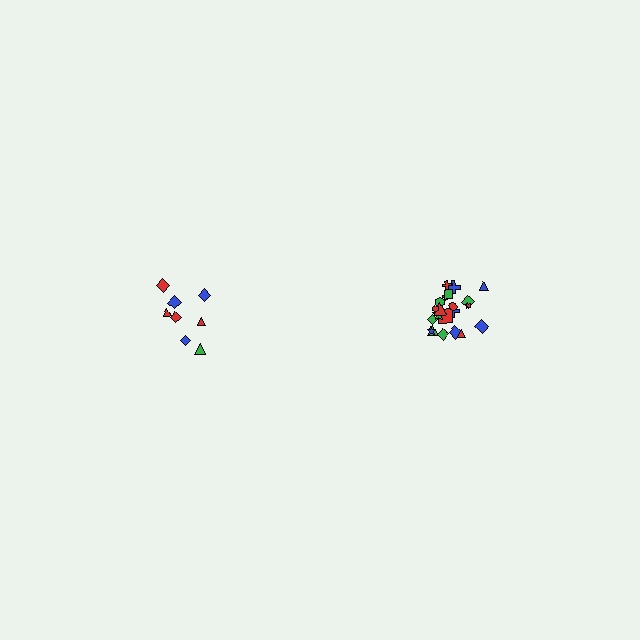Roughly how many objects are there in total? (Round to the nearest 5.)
Roughly 30 objects in total.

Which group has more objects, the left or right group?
The right group.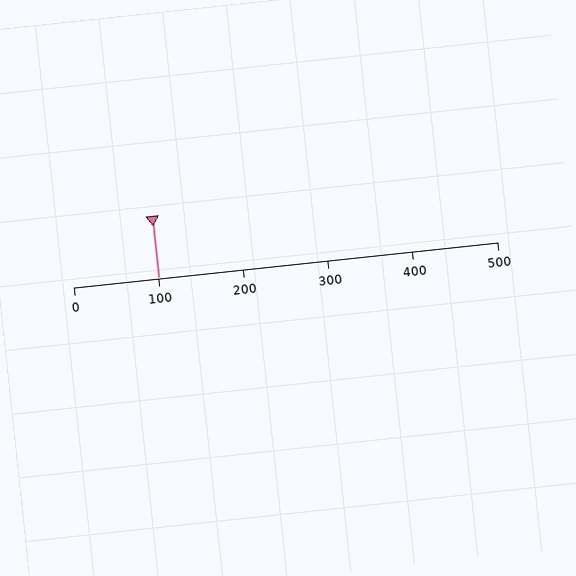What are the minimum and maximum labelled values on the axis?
The axis runs from 0 to 500.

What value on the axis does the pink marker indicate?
The marker indicates approximately 100.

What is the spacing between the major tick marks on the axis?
The major ticks are spaced 100 apart.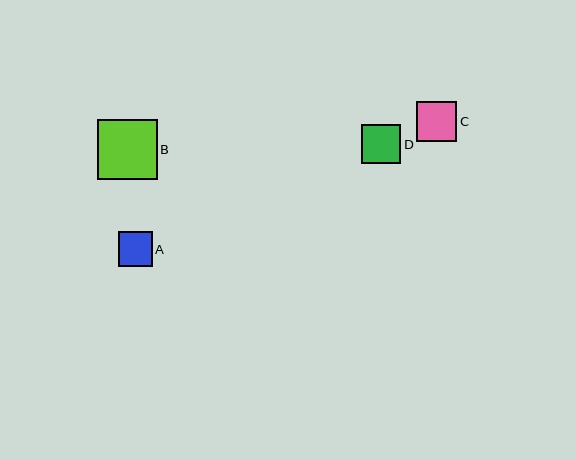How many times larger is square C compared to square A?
Square C is approximately 1.2 times the size of square A.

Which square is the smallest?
Square A is the smallest with a size of approximately 34 pixels.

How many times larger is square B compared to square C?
Square B is approximately 1.5 times the size of square C.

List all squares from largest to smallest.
From largest to smallest: B, C, D, A.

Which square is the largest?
Square B is the largest with a size of approximately 60 pixels.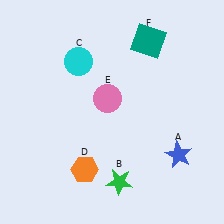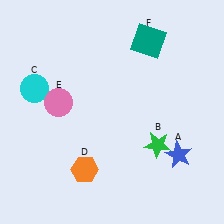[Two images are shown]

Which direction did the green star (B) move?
The green star (B) moved right.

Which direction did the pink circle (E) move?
The pink circle (E) moved left.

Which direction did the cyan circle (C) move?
The cyan circle (C) moved left.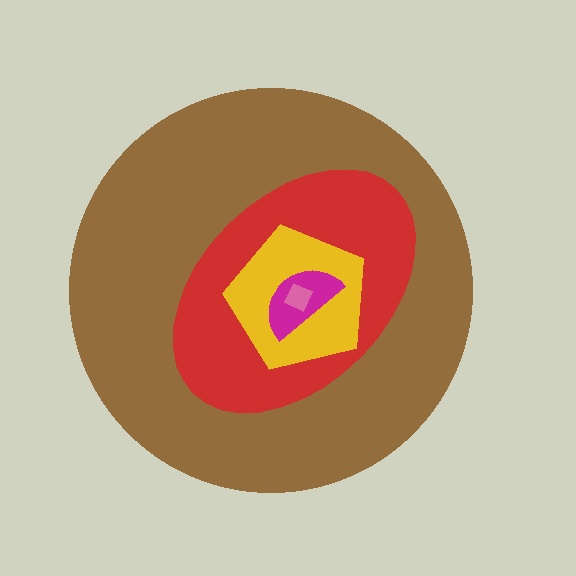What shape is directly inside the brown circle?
The red ellipse.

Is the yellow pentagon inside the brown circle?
Yes.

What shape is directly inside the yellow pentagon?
The magenta semicircle.